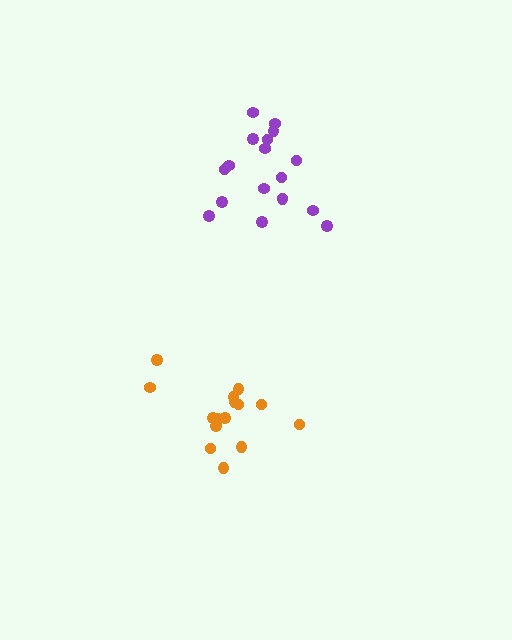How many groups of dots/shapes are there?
There are 2 groups.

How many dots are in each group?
Group 1: 15 dots, Group 2: 18 dots (33 total).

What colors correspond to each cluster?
The clusters are colored: orange, purple.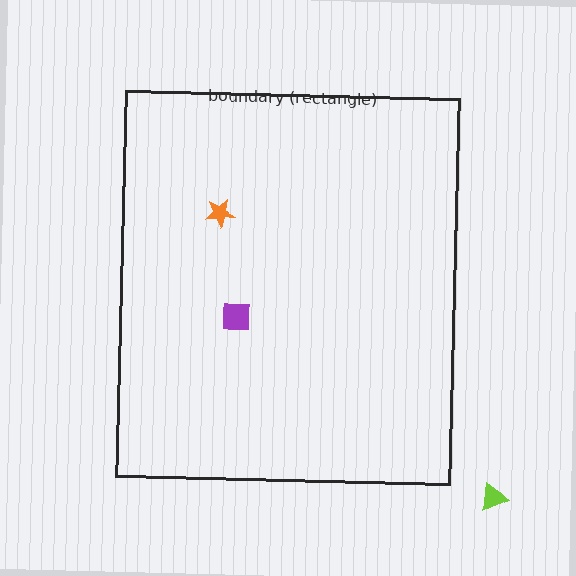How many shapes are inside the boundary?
2 inside, 1 outside.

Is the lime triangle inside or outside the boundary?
Outside.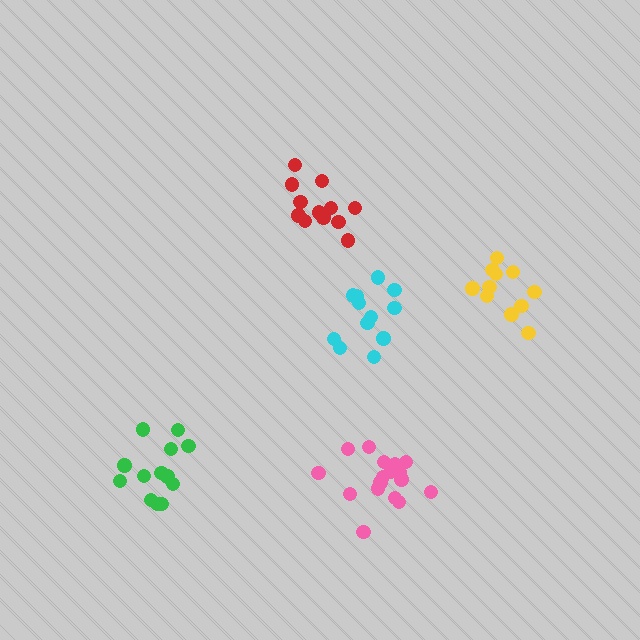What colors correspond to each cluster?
The clusters are colored: red, pink, green, cyan, yellow.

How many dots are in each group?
Group 1: 12 dots, Group 2: 17 dots, Group 3: 13 dots, Group 4: 12 dots, Group 5: 12 dots (66 total).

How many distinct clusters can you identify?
There are 5 distinct clusters.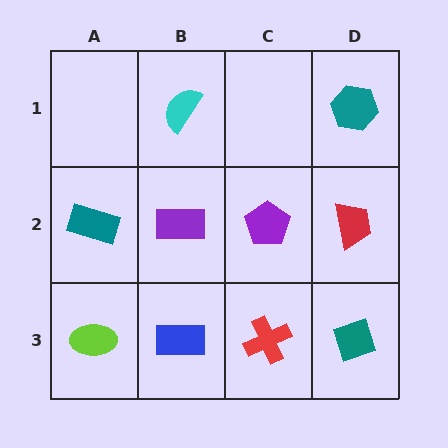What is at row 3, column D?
A teal diamond.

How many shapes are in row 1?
2 shapes.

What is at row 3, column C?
A red cross.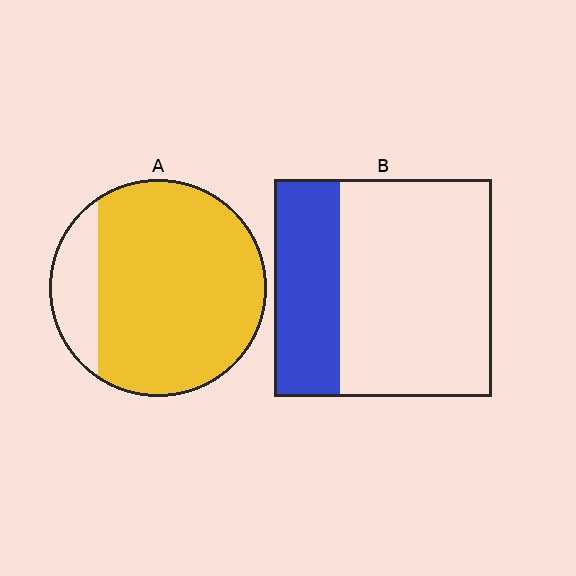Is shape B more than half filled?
No.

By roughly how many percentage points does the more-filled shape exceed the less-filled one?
By roughly 55 percentage points (A over B).